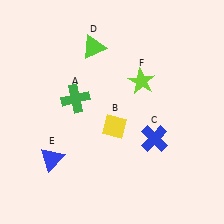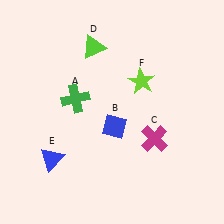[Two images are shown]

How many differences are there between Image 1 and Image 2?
There are 2 differences between the two images.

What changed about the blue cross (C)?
In Image 1, C is blue. In Image 2, it changed to magenta.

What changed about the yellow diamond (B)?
In Image 1, B is yellow. In Image 2, it changed to blue.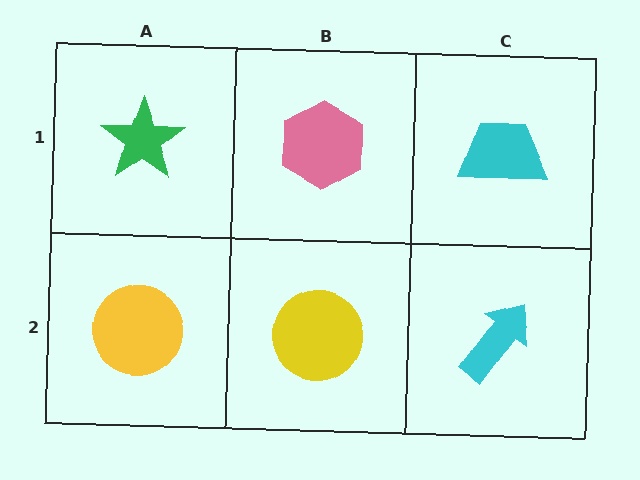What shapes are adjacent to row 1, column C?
A cyan arrow (row 2, column C), a pink hexagon (row 1, column B).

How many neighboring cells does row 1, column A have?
2.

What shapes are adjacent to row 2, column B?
A pink hexagon (row 1, column B), a yellow circle (row 2, column A), a cyan arrow (row 2, column C).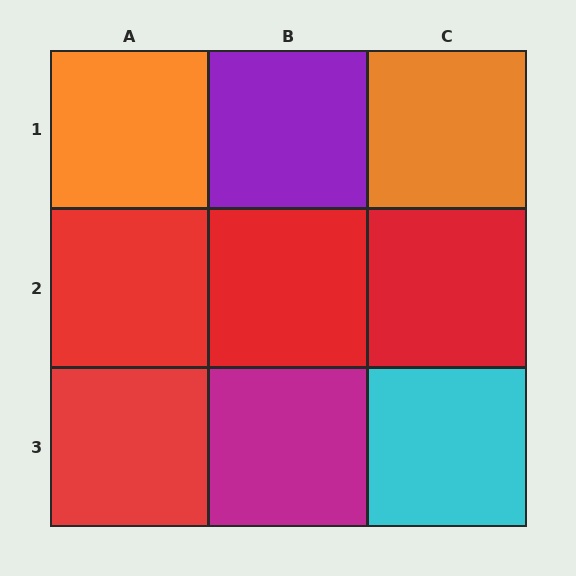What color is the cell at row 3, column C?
Cyan.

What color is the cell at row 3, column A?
Red.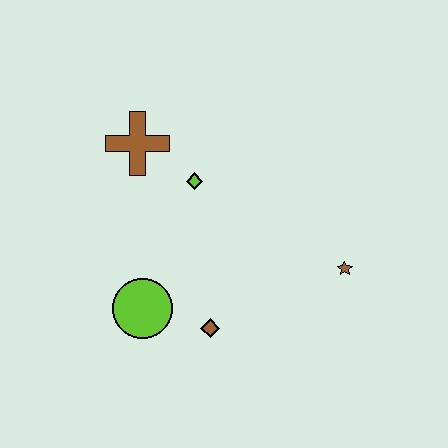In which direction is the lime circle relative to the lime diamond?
The lime circle is below the lime diamond.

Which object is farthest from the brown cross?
The brown star is farthest from the brown cross.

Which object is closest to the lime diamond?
The brown cross is closest to the lime diamond.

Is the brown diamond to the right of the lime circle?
Yes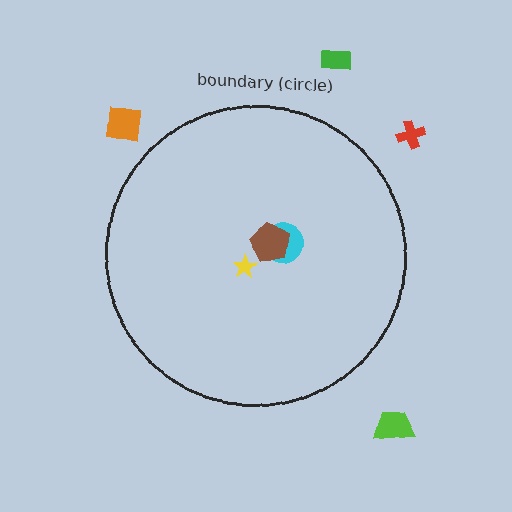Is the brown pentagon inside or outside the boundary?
Inside.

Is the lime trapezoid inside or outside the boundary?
Outside.